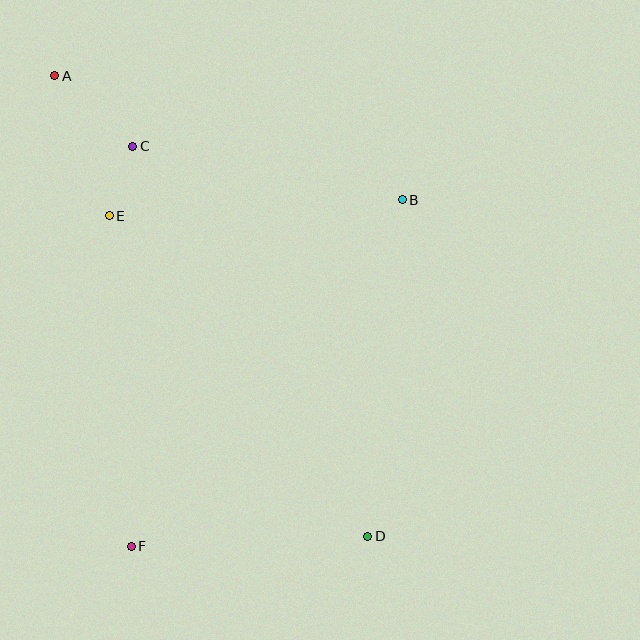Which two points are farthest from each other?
Points A and D are farthest from each other.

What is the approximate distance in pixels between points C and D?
The distance between C and D is approximately 455 pixels.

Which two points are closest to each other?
Points C and E are closest to each other.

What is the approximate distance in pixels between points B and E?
The distance between B and E is approximately 294 pixels.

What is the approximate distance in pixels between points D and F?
The distance between D and F is approximately 237 pixels.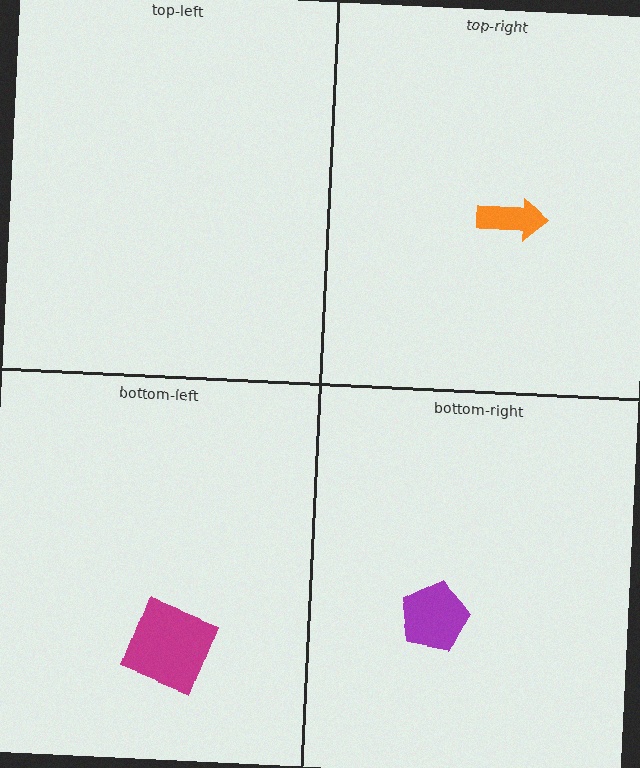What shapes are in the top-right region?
The orange arrow.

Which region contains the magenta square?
The bottom-left region.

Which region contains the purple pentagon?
The bottom-right region.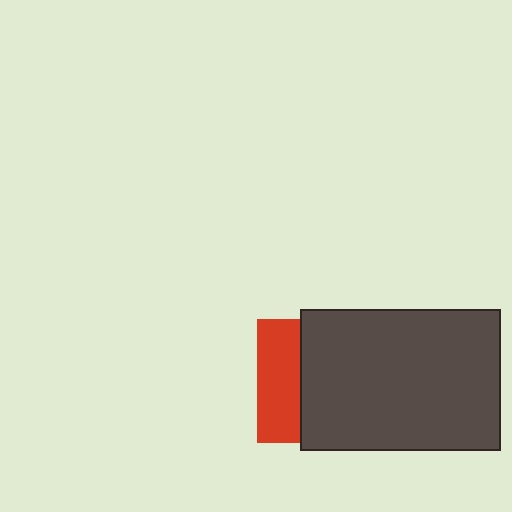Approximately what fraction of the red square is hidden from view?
Roughly 66% of the red square is hidden behind the dark gray rectangle.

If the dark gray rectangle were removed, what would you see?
You would see the complete red square.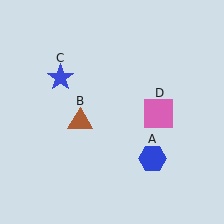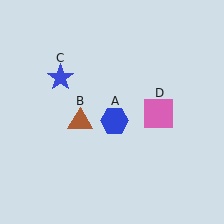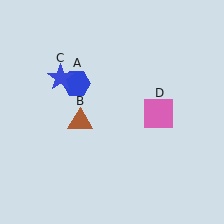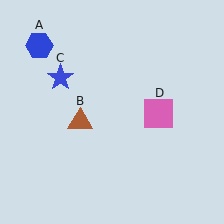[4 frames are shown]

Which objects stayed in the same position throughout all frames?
Brown triangle (object B) and blue star (object C) and pink square (object D) remained stationary.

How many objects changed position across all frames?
1 object changed position: blue hexagon (object A).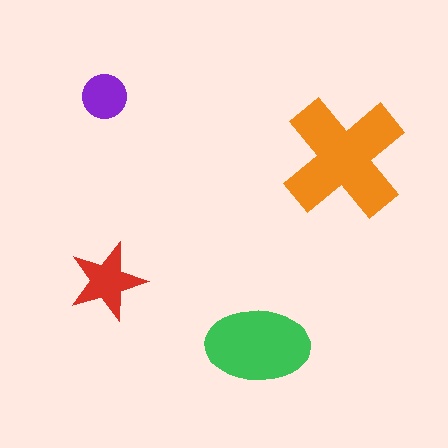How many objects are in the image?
There are 4 objects in the image.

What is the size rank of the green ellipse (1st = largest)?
2nd.